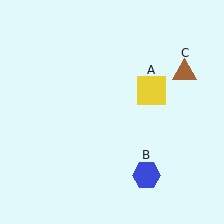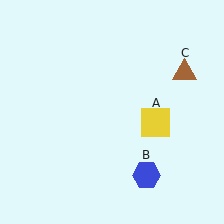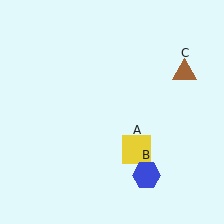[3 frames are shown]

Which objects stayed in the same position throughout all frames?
Blue hexagon (object B) and brown triangle (object C) remained stationary.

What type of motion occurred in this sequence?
The yellow square (object A) rotated clockwise around the center of the scene.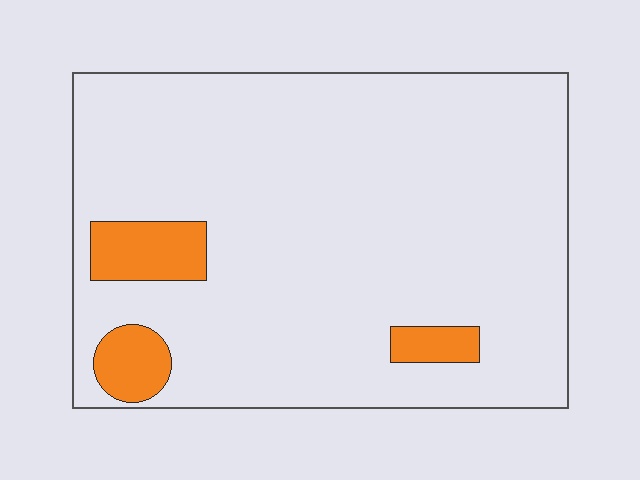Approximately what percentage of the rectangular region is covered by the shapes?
Approximately 10%.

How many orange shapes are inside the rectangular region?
3.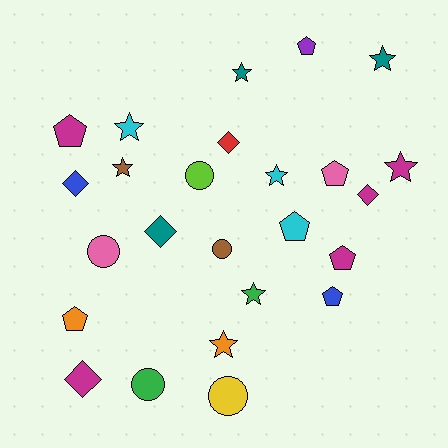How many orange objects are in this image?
There are 2 orange objects.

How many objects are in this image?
There are 25 objects.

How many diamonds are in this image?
There are 5 diamonds.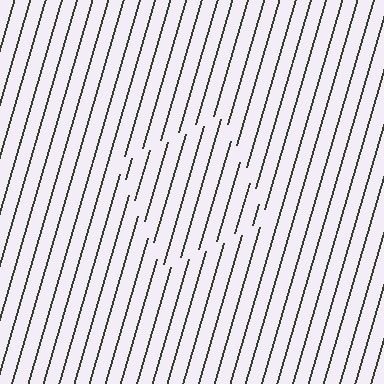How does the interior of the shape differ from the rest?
The interior of the shape contains the same grating, shifted by half a period — the contour is defined by the phase discontinuity where line-ends from the inner and outer gratings abut.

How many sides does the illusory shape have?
4 sides — the line-ends trace a square.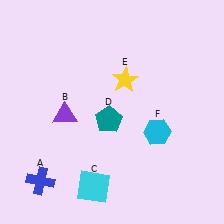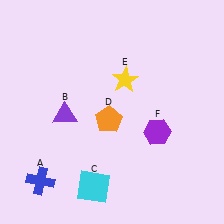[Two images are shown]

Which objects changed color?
D changed from teal to orange. F changed from cyan to purple.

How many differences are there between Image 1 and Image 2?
There are 2 differences between the two images.